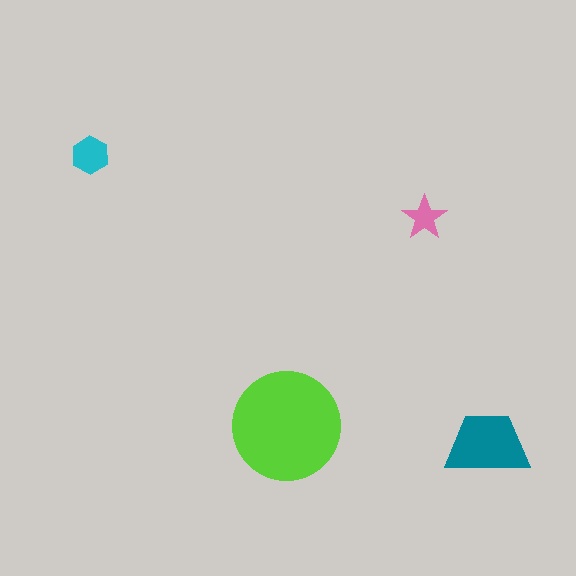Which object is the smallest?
The pink star.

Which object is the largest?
The lime circle.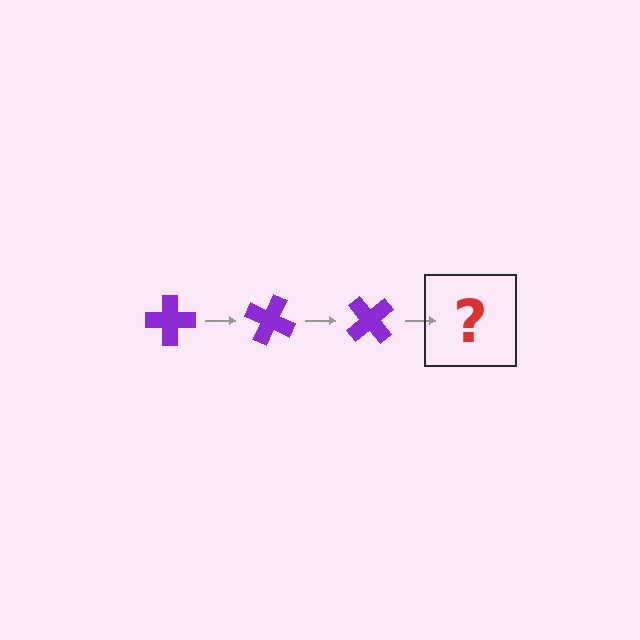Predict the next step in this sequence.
The next step is a purple cross rotated 75 degrees.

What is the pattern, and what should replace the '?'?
The pattern is that the cross rotates 25 degrees each step. The '?' should be a purple cross rotated 75 degrees.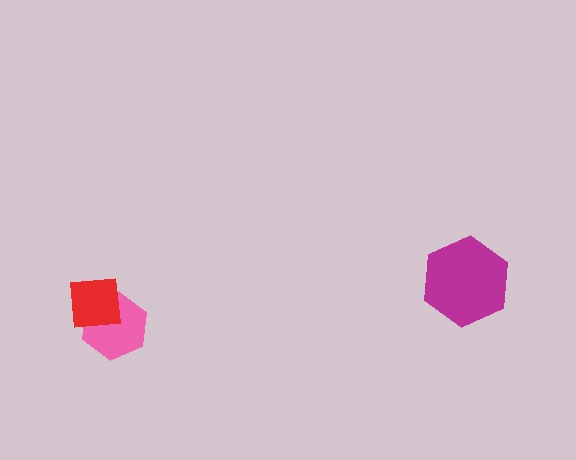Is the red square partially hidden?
No, no other shape covers it.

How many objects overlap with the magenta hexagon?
0 objects overlap with the magenta hexagon.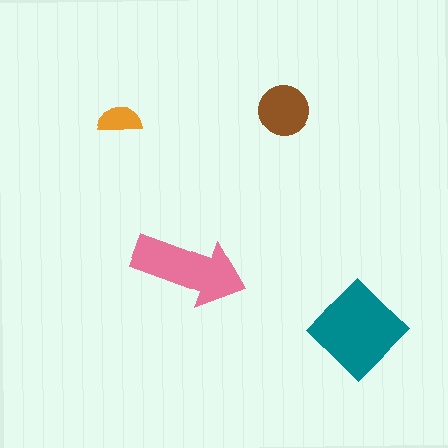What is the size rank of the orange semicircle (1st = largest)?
4th.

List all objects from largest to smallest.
The teal diamond, the pink arrow, the brown circle, the orange semicircle.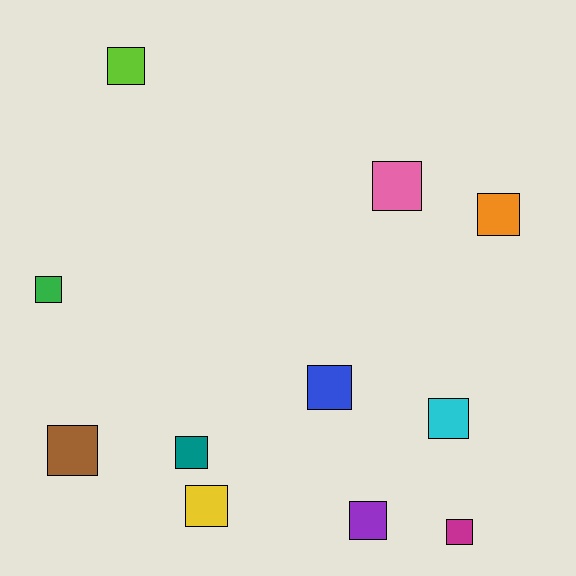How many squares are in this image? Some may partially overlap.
There are 11 squares.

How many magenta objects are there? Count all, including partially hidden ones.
There is 1 magenta object.